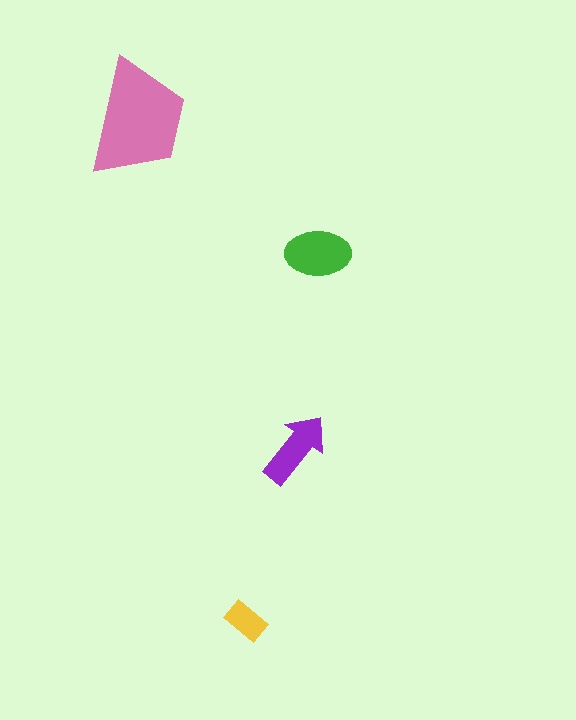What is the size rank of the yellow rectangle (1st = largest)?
4th.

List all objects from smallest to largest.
The yellow rectangle, the purple arrow, the green ellipse, the pink trapezoid.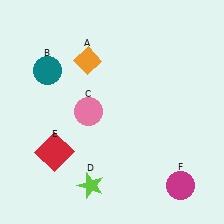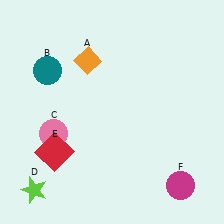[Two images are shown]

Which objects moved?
The objects that moved are: the pink circle (C), the lime star (D).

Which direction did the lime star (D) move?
The lime star (D) moved left.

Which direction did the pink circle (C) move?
The pink circle (C) moved left.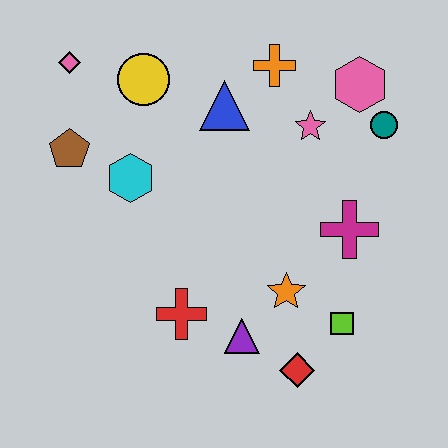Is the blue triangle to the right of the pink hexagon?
No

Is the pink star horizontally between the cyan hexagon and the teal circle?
Yes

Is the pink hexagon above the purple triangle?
Yes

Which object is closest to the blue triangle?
The orange cross is closest to the blue triangle.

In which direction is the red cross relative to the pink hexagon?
The red cross is below the pink hexagon.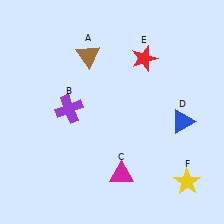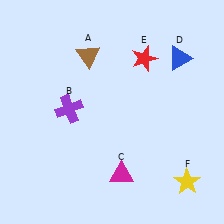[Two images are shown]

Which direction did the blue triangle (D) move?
The blue triangle (D) moved up.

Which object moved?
The blue triangle (D) moved up.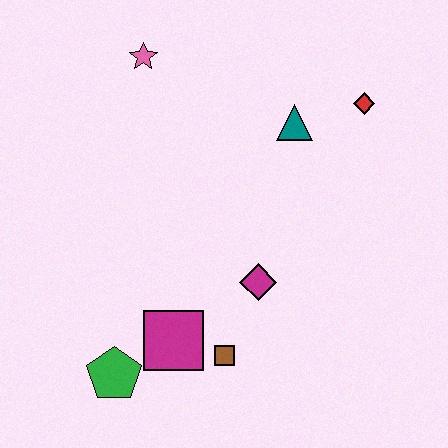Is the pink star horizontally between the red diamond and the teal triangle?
No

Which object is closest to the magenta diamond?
The brown square is closest to the magenta diamond.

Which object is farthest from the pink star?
The green pentagon is farthest from the pink star.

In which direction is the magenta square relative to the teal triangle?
The magenta square is below the teal triangle.